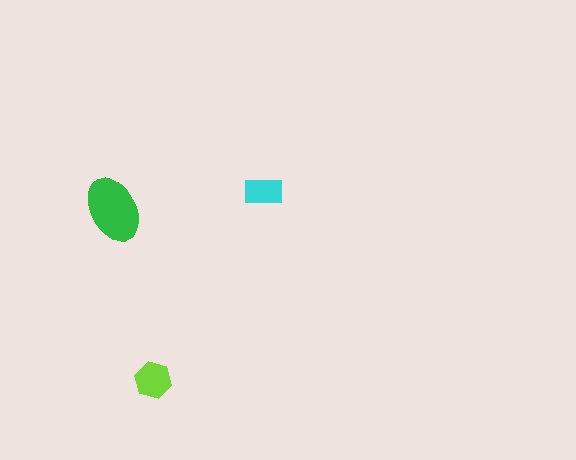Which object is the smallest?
The cyan rectangle.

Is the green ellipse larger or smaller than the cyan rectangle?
Larger.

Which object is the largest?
The green ellipse.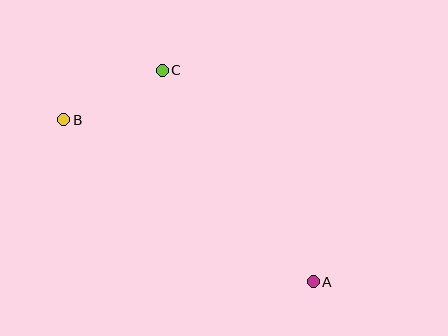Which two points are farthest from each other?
Points A and B are farthest from each other.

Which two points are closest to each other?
Points B and C are closest to each other.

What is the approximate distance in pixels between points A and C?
The distance between A and C is approximately 260 pixels.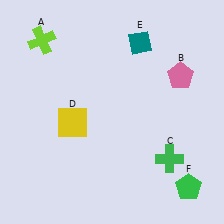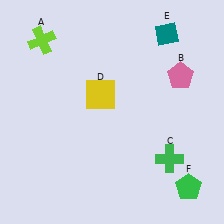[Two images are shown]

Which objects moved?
The objects that moved are: the yellow square (D), the teal diamond (E).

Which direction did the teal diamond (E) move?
The teal diamond (E) moved right.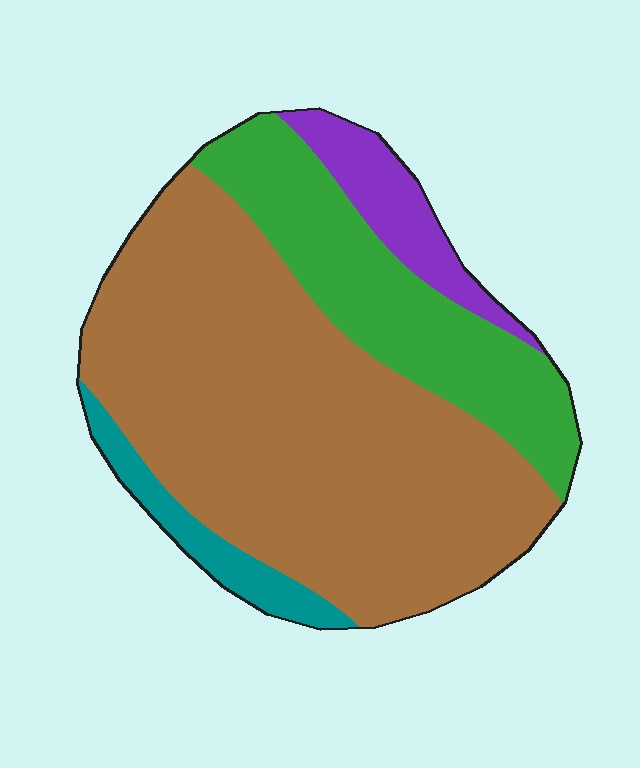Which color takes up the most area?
Brown, at roughly 60%.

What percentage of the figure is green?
Green takes up about one quarter (1/4) of the figure.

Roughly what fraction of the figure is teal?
Teal takes up about one tenth (1/10) of the figure.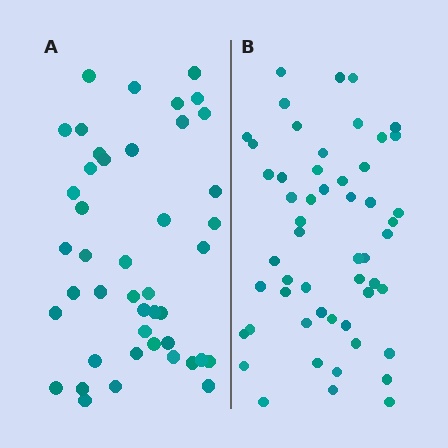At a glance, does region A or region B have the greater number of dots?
Region B (the right region) has more dots.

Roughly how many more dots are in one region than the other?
Region B has roughly 8 or so more dots than region A.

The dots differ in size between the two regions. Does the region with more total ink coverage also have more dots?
No. Region A has more total ink coverage because its dots are larger, but region B actually contains more individual dots. Total area can be misleading — the number of items is what matters here.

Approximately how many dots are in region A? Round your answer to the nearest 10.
About 40 dots. (The exact count is 44, which rounds to 40.)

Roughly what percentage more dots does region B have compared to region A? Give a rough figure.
About 20% more.